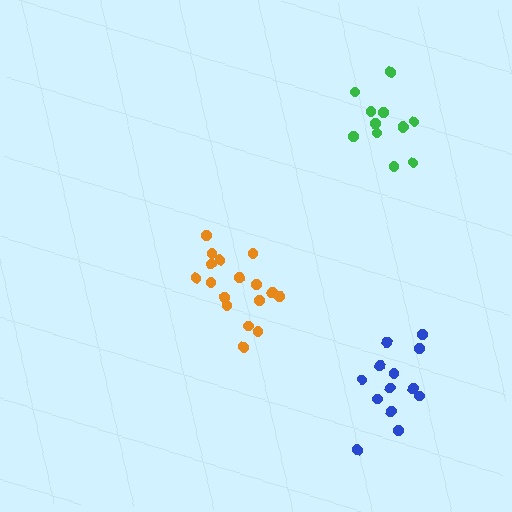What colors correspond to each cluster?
The clusters are colored: orange, green, blue.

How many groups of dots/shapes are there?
There are 3 groups.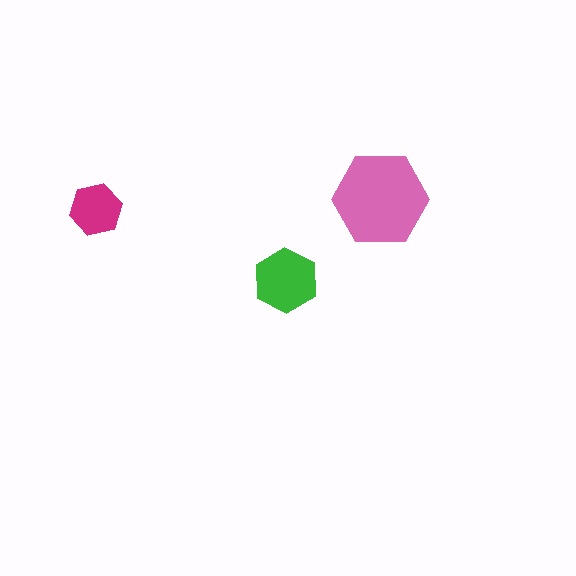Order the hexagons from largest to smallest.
the pink one, the green one, the magenta one.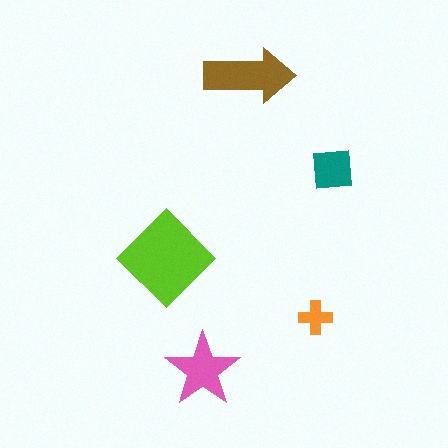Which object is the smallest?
The orange cross.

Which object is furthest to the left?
The lime diamond is leftmost.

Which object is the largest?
The lime diamond.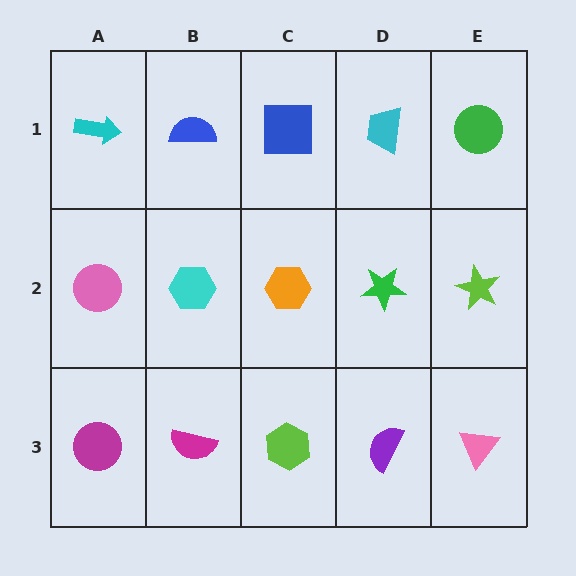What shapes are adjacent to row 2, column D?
A cyan trapezoid (row 1, column D), a purple semicircle (row 3, column D), an orange hexagon (row 2, column C), a lime star (row 2, column E).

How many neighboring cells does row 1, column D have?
3.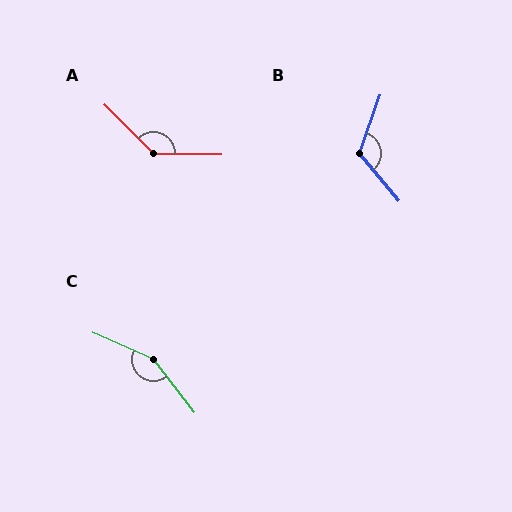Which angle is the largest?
C, at approximately 151 degrees.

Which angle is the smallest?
B, at approximately 120 degrees.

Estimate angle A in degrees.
Approximately 136 degrees.